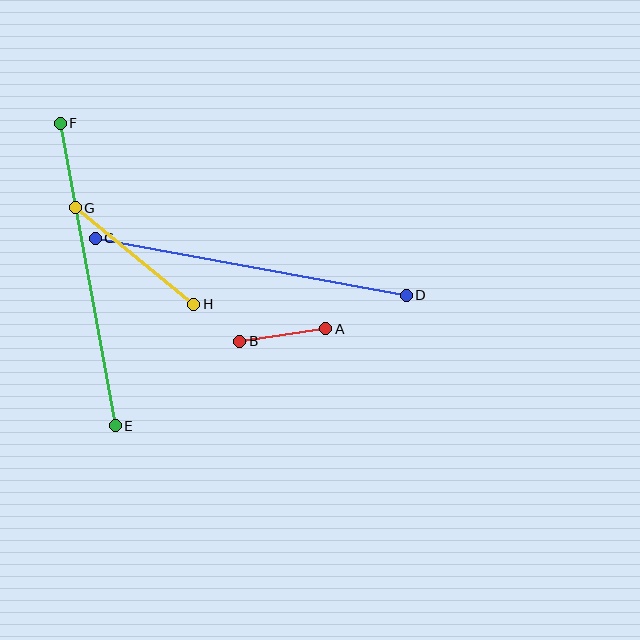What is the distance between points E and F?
The distance is approximately 308 pixels.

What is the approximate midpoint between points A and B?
The midpoint is at approximately (283, 335) pixels.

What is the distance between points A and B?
The distance is approximately 87 pixels.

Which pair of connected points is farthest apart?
Points C and D are farthest apart.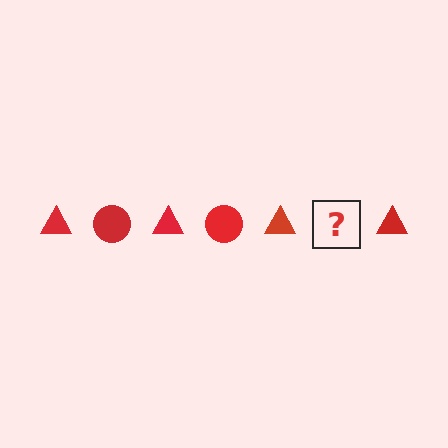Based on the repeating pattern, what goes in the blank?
The blank should be a red circle.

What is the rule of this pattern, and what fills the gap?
The rule is that the pattern cycles through triangle, circle shapes in red. The gap should be filled with a red circle.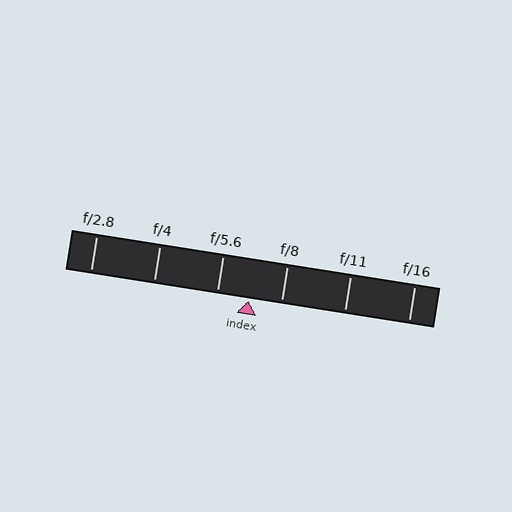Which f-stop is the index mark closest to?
The index mark is closest to f/5.6.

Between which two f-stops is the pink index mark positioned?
The index mark is between f/5.6 and f/8.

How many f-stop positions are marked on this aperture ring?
There are 6 f-stop positions marked.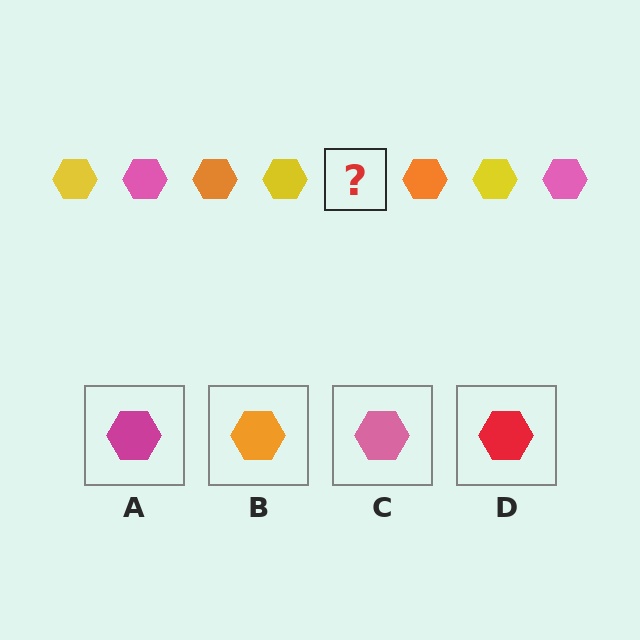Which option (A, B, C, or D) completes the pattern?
C.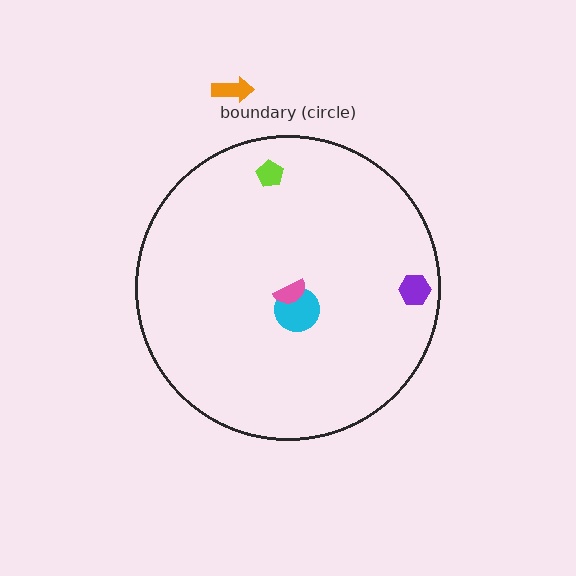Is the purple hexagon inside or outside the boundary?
Inside.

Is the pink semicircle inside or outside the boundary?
Inside.